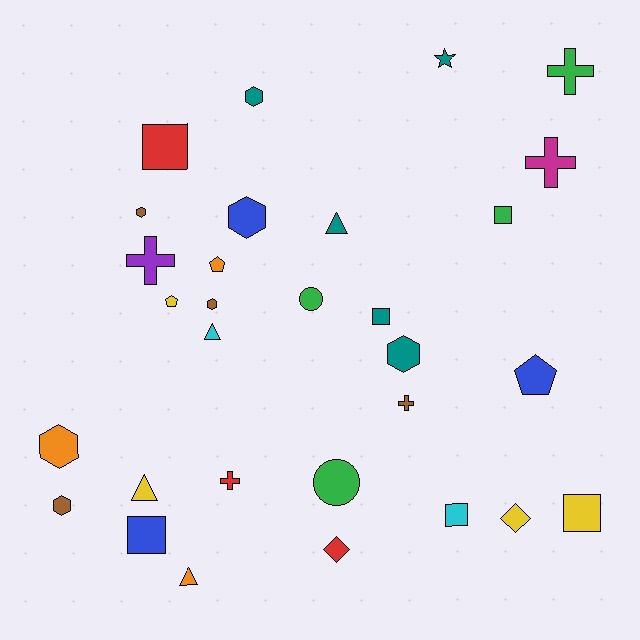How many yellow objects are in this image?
There are 4 yellow objects.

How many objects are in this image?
There are 30 objects.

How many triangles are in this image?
There are 4 triangles.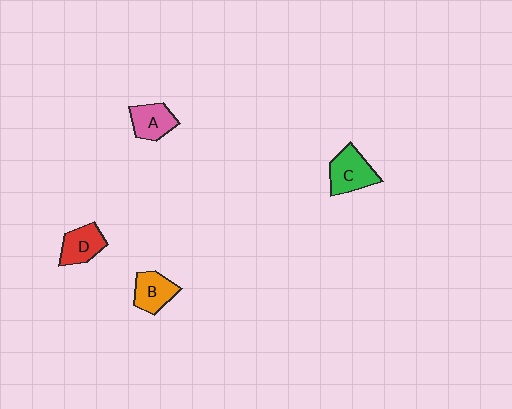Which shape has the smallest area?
Shape A (pink).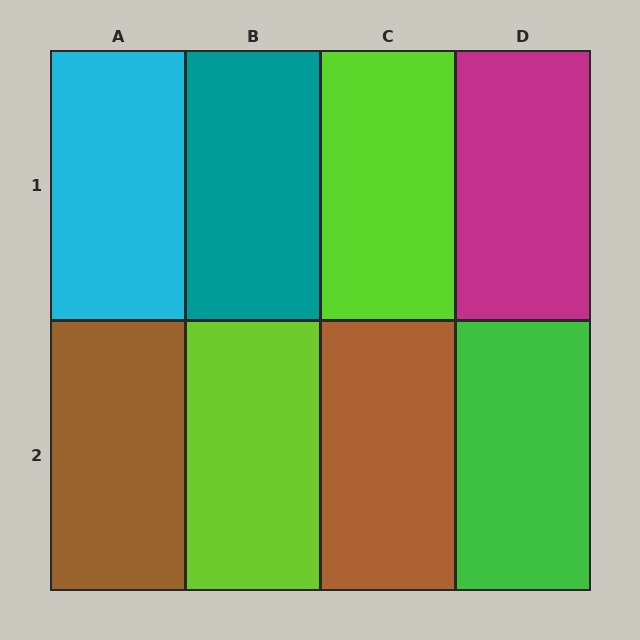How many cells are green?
1 cell is green.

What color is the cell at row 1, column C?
Lime.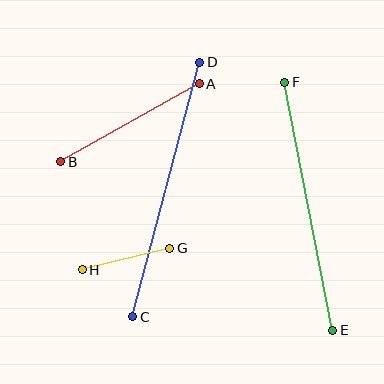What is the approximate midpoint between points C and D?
The midpoint is at approximately (166, 190) pixels.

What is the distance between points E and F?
The distance is approximately 253 pixels.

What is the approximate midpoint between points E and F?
The midpoint is at approximately (309, 206) pixels.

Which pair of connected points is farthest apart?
Points C and D are farthest apart.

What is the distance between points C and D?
The distance is approximately 263 pixels.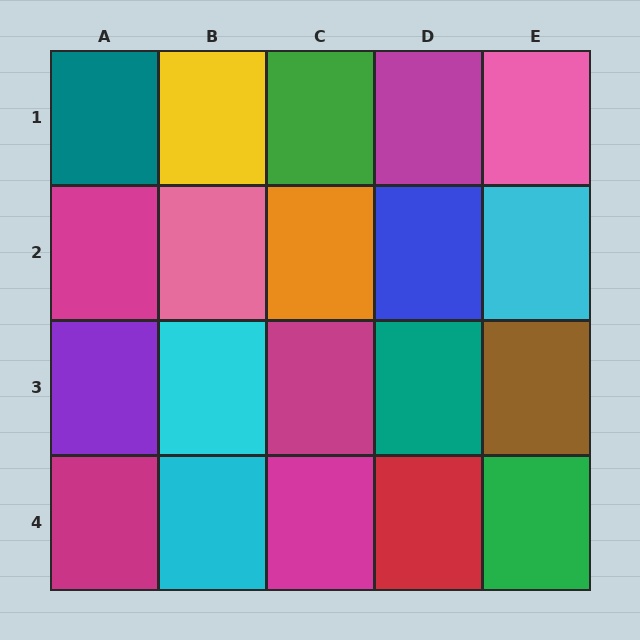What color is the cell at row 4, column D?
Red.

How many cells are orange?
1 cell is orange.